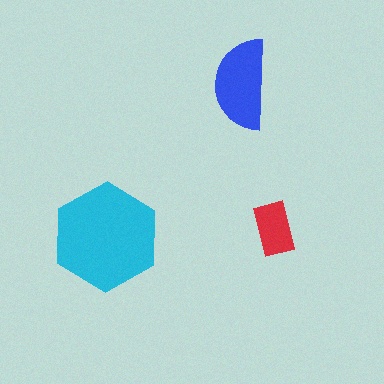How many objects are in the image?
There are 3 objects in the image.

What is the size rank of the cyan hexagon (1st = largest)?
1st.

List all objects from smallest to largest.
The red rectangle, the blue semicircle, the cyan hexagon.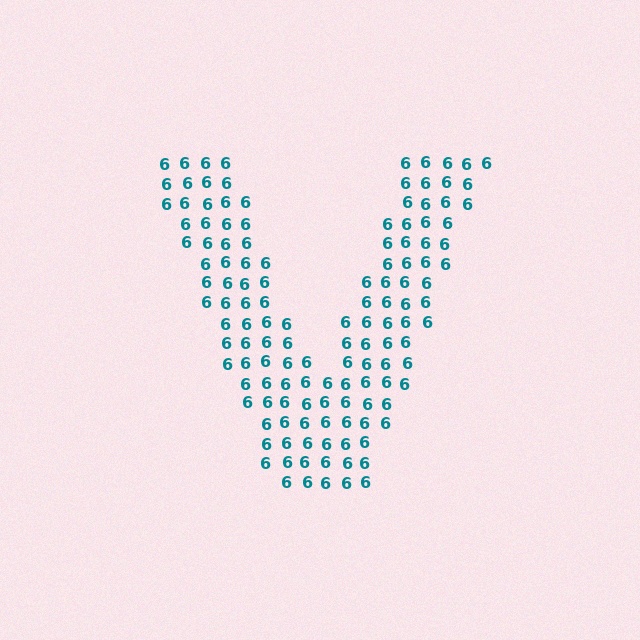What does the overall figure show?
The overall figure shows the letter V.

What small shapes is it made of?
It is made of small digit 6's.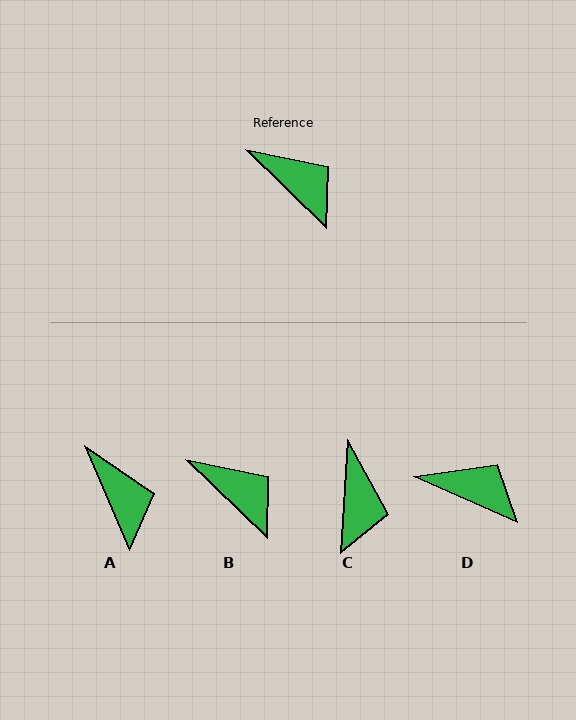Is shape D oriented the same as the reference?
No, it is off by about 20 degrees.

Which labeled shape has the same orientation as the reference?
B.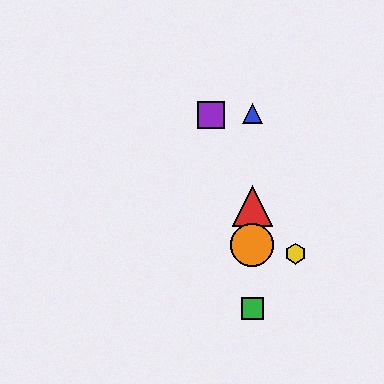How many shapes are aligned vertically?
4 shapes (the red triangle, the blue triangle, the green square, the orange circle) are aligned vertically.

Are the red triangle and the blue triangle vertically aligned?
Yes, both are at x≈252.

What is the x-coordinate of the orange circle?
The orange circle is at x≈252.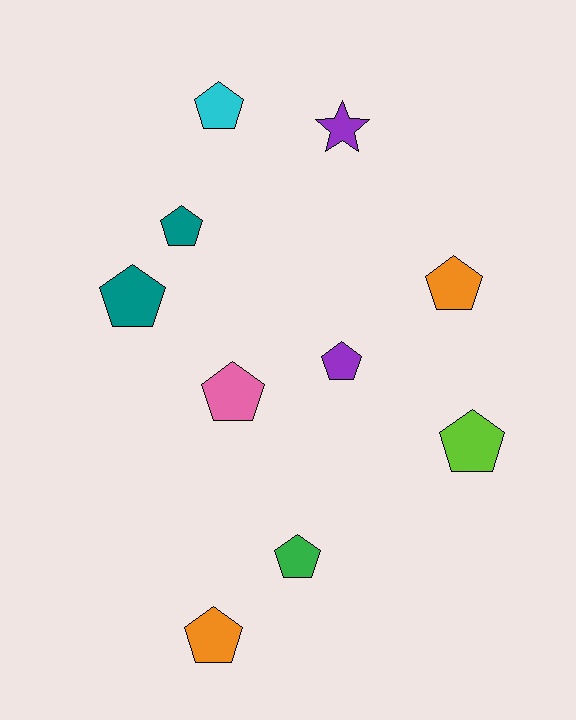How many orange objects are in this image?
There are 2 orange objects.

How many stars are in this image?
There is 1 star.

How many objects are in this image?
There are 10 objects.